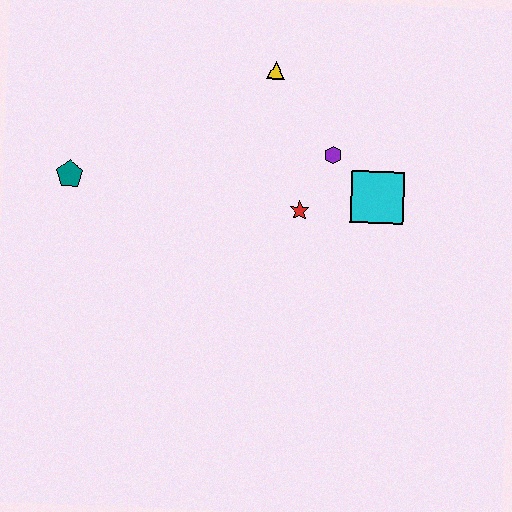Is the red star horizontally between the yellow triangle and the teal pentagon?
No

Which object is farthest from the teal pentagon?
The cyan square is farthest from the teal pentagon.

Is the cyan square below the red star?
No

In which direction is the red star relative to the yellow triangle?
The red star is below the yellow triangle.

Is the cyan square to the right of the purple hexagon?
Yes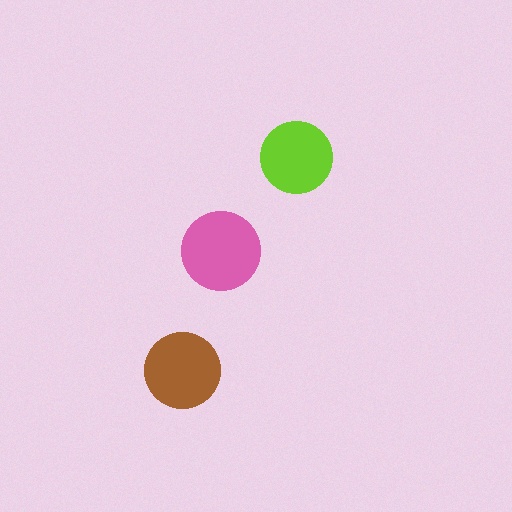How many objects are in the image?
There are 3 objects in the image.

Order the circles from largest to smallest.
the pink one, the brown one, the lime one.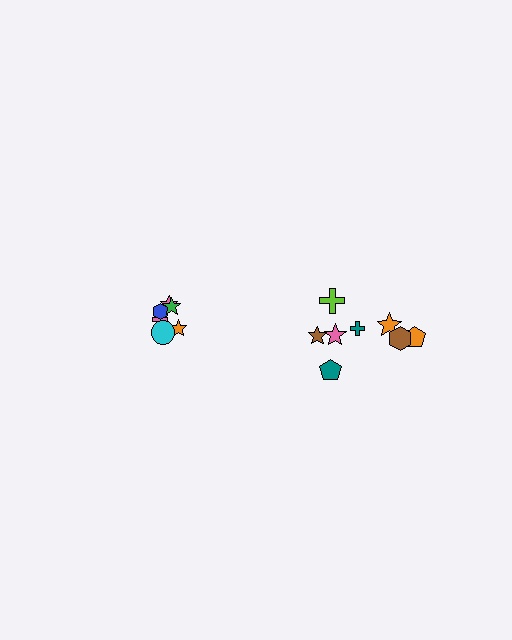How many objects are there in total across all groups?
There are 14 objects.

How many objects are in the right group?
There are 8 objects.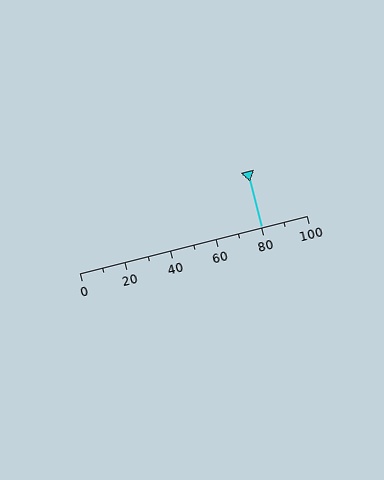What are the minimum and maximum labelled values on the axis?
The axis runs from 0 to 100.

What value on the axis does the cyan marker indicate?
The marker indicates approximately 80.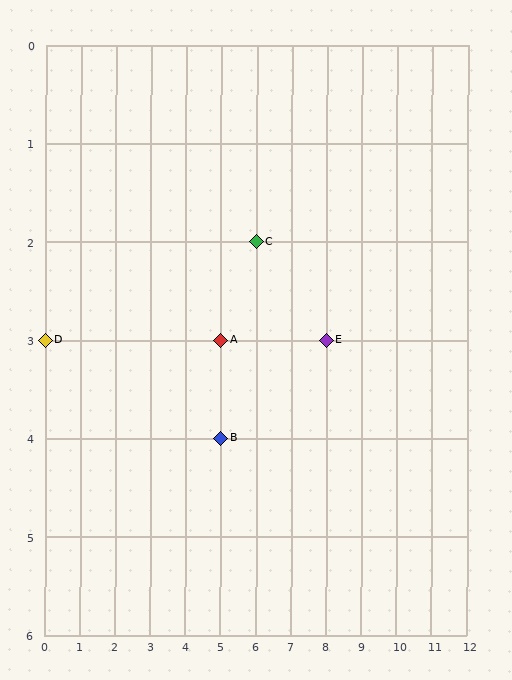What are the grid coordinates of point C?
Point C is at grid coordinates (6, 2).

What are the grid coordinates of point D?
Point D is at grid coordinates (0, 3).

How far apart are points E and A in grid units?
Points E and A are 3 columns apart.